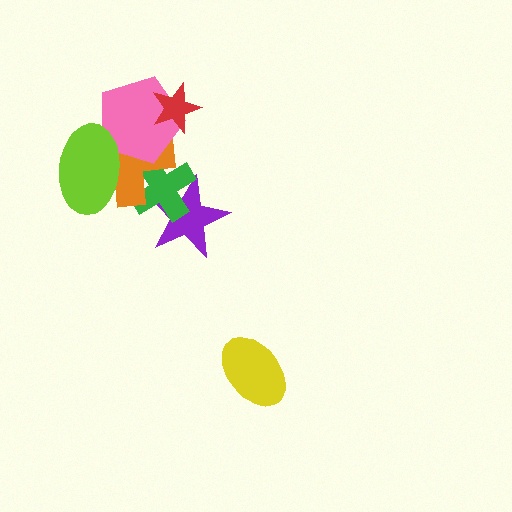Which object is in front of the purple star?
The green cross is in front of the purple star.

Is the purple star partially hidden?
Yes, it is partially covered by another shape.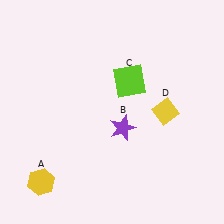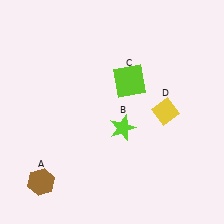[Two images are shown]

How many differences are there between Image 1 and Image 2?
There are 2 differences between the two images.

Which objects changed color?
A changed from yellow to brown. B changed from purple to lime.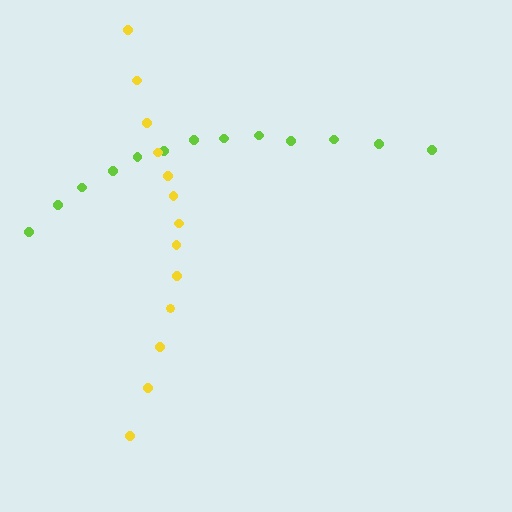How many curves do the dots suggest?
There are 2 distinct paths.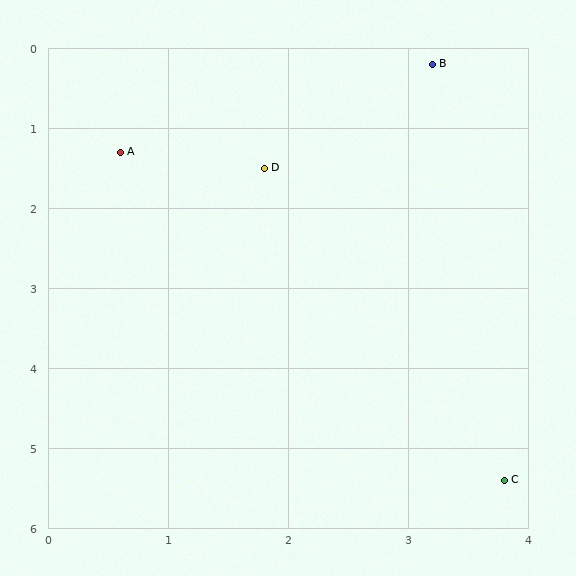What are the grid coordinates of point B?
Point B is at approximately (3.2, 0.2).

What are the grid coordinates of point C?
Point C is at approximately (3.8, 5.4).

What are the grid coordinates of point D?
Point D is at approximately (1.8, 1.5).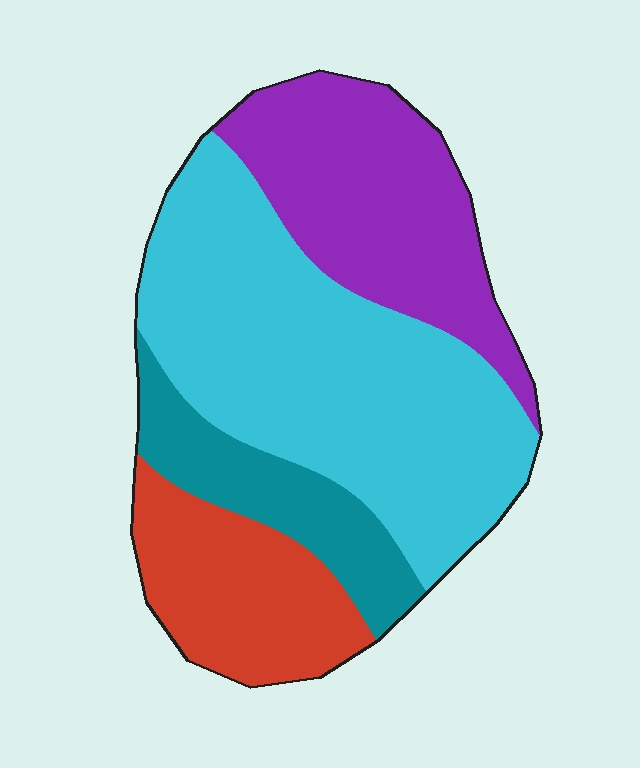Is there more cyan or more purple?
Cyan.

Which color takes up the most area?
Cyan, at roughly 45%.